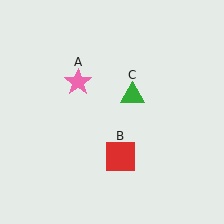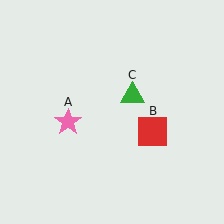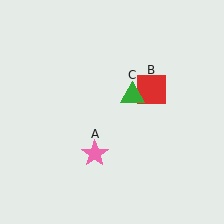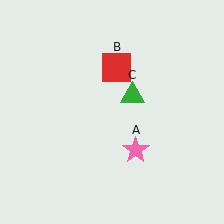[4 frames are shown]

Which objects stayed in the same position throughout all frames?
Green triangle (object C) remained stationary.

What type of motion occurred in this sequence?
The pink star (object A), red square (object B) rotated counterclockwise around the center of the scene.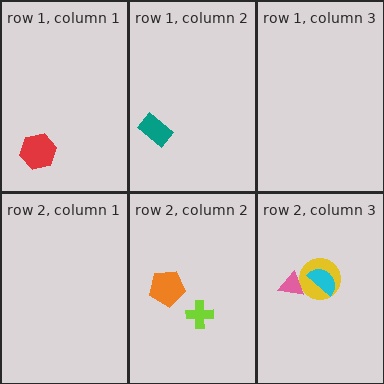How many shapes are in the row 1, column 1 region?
1.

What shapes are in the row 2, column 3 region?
The yellow circle, the pink triangle, the cyan semicircle.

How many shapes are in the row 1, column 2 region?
1.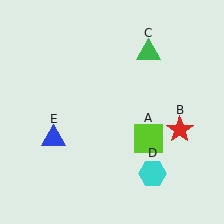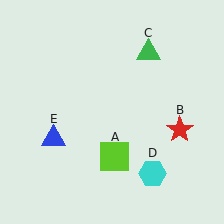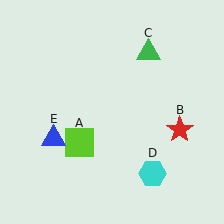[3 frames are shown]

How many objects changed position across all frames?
1 object changed position: lime square (object A).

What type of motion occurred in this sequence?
The lime square (object A) rotated clockwise around the center of the scene.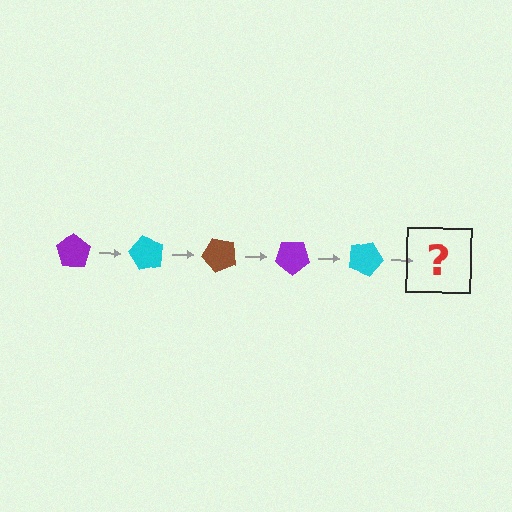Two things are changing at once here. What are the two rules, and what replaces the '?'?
The two rules are that it rotates 60 degrees each step and the color cycles through purple, cyan, and brown. The '?' should be a brown pentagon, rotated 300 degrees from the start.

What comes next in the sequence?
The next element should be a brown pentagon, rotated 300 degrees from the start.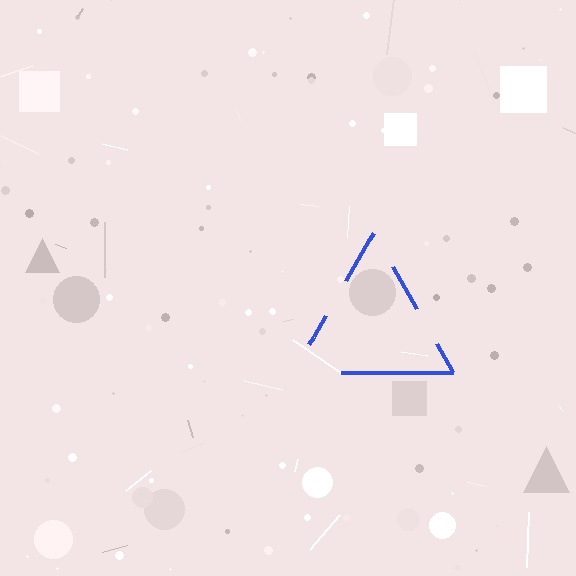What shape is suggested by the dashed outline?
The dashed outline suggests a triangle.